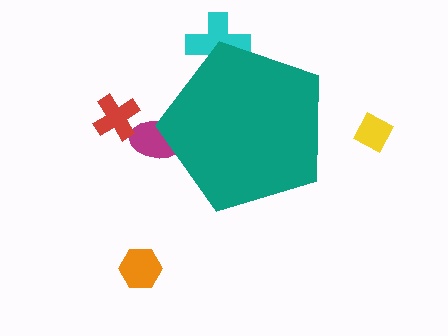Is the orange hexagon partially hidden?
No, the orange hexagon is fully visible.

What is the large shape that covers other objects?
A teal pentagon.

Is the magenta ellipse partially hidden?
Yes, the magenta ellipse is partially hidden behind the teal pentagon.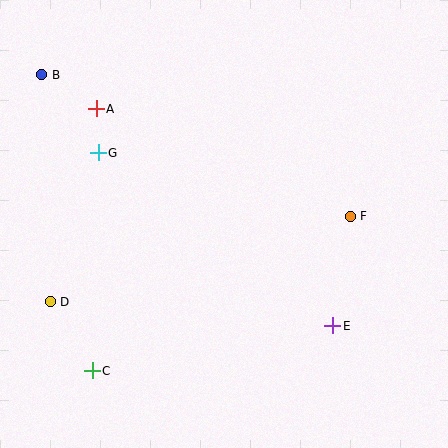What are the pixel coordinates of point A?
Point A is at (96, 109).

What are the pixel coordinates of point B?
Point B is at (42, 75).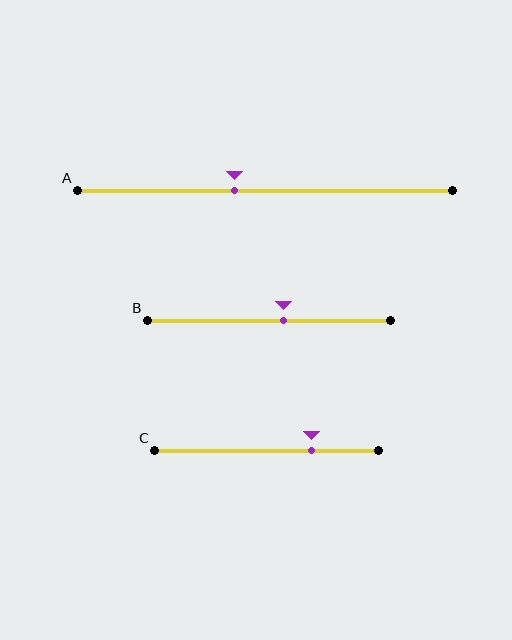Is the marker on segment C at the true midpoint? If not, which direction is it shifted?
No, the marker on segment C is shifted to the right by about 20% of the segment length.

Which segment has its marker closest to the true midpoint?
Segment B has its marker closest to the true midpoint.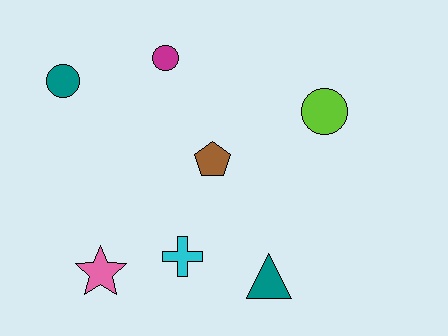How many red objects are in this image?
There are no red objects.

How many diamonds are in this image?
There are no diamonds.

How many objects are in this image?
There are 7 objects.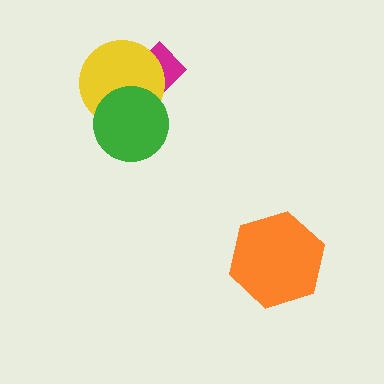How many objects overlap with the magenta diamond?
1 object overlaps with the magenta diamond.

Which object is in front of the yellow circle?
The green circle is in front of the yellow circle.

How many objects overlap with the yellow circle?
2 objects overlap with the yellow circle.